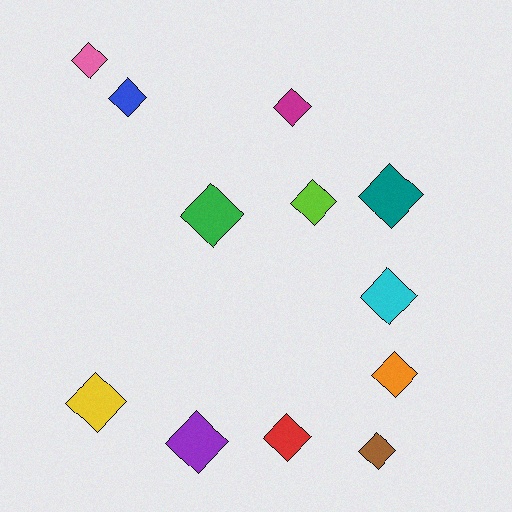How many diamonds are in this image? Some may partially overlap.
There are 12 diamonds.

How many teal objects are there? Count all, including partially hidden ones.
There is 1 teal object.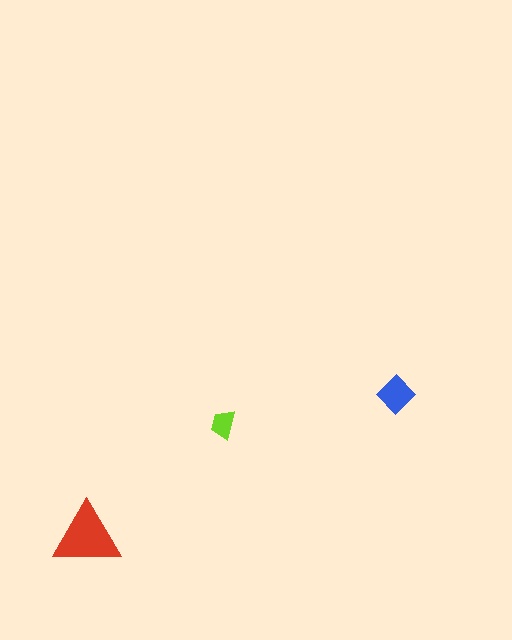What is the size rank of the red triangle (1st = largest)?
1st.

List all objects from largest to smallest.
The red triangle, the blue diamond, the lime trapezoid.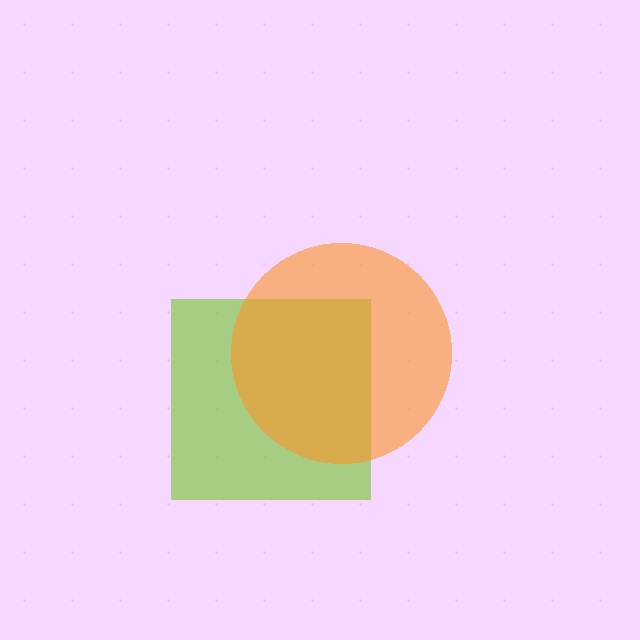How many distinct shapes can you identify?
There are 2 distinct shapes: a lime square, an orange circle.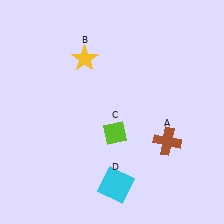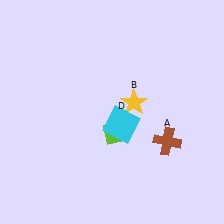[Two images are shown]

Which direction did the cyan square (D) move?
The cyan square (D) moved up.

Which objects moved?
The objects that moved are: the yellow star (B), the cyan square (D).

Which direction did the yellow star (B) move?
The yellow star (B) moved right.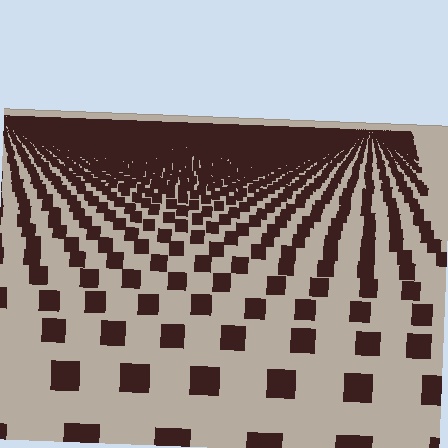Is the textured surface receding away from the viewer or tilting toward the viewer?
The surface is receding away from the viewer. Texture elements get smaller and denser toward the top.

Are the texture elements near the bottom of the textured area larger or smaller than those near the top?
Larger. Near the bottom, elements are closer to the viewer and appear at a bigger on-screen size.